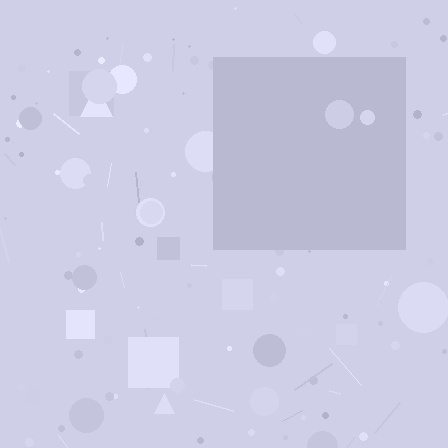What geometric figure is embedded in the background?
A square is embedded in the background.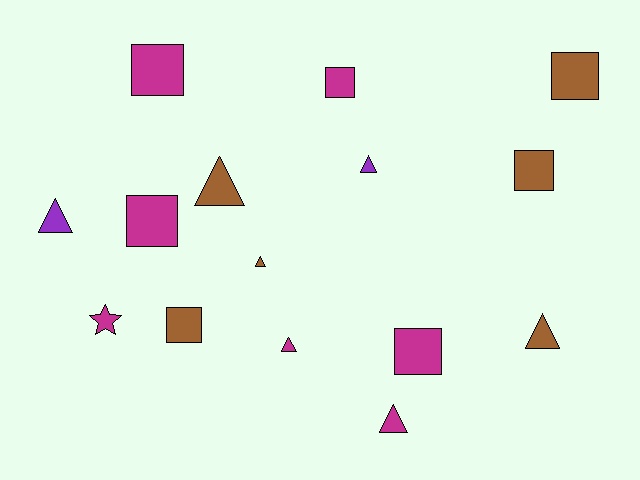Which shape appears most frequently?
Triangle, with 7 objects.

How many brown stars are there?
There are no brown stars.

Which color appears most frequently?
Magenta, with 7 objects.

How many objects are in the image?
There are 15 objects.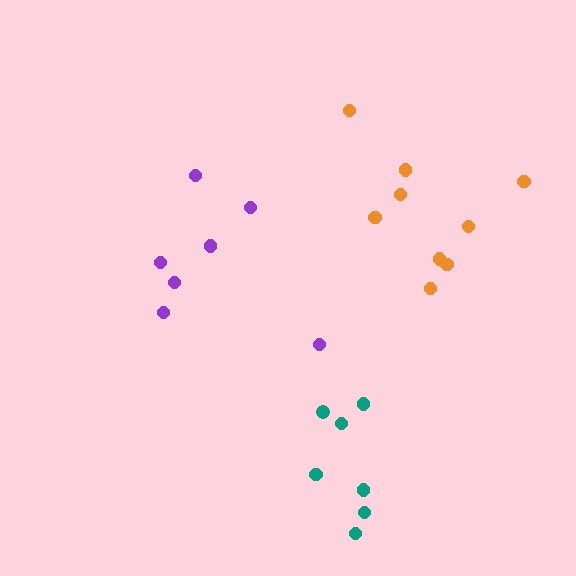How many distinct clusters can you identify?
There are 3 distinct clusters.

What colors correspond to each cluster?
The clusters are colored: purple, teal, orange.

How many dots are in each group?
Group 1: 7 dots, Group 2: 7 dots, Group 3: 9 dots (23 total).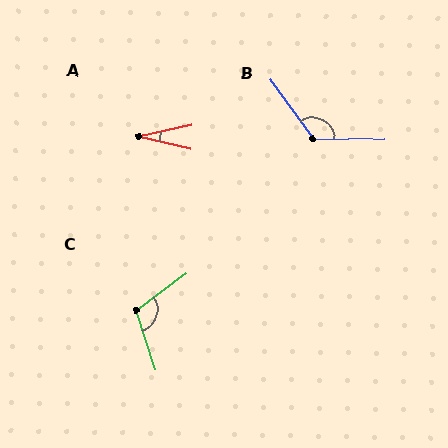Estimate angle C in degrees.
Approximately 109 degrees.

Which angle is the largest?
B, at approximately 125 degrees.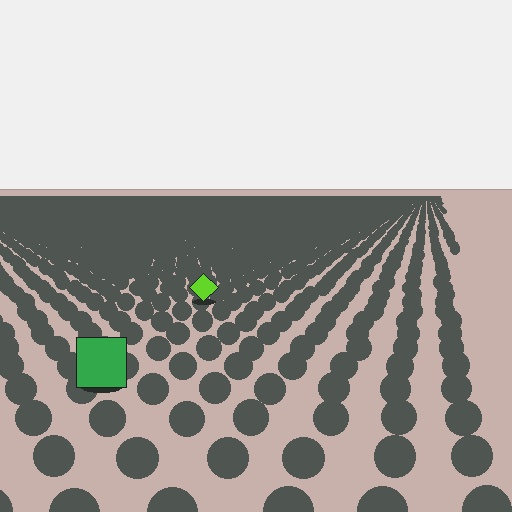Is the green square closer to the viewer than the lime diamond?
Yes. The green square is closer — you can tell from the texture gradient: the ground texture is coarser near it.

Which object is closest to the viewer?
The green square is closest. The texture marks near it are larger and more spread out.